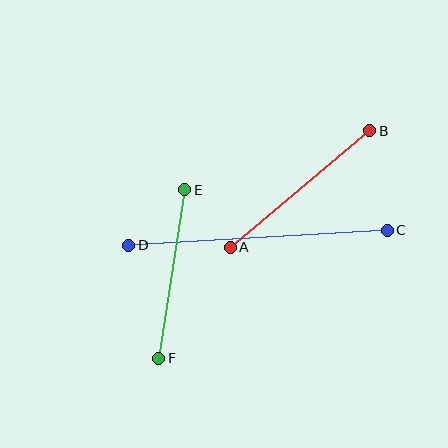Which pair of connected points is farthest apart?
Points C and D are farthest apart.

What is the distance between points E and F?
The distance is approximately 171 pixels.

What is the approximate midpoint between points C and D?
The midpoint is at approximately (258, 238) pixels.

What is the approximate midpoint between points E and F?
The midpoint is at approximately (172, 274) pixels.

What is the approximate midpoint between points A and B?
The midpoint is at approximately (300, 189) pixels.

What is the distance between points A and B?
The distance is approximately 182 pixels.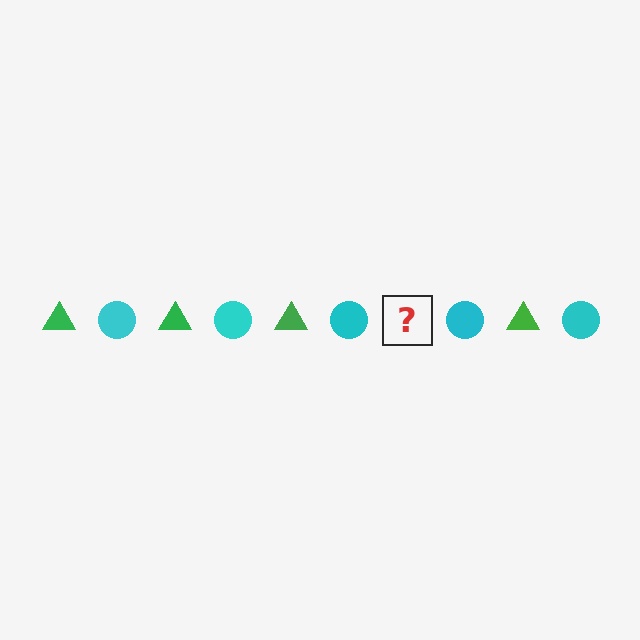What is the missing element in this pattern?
The missing element is a green triangle.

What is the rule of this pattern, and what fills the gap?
The rule is that the pattern alternates between green triangle and cyan circle. The gap should be filled with a green triangle.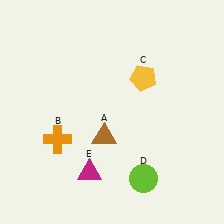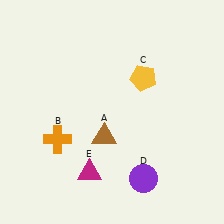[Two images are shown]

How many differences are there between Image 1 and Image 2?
There is 1 difference between the two images.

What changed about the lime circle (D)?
In Image 1, D is lime. In Image 2, it changed to purple.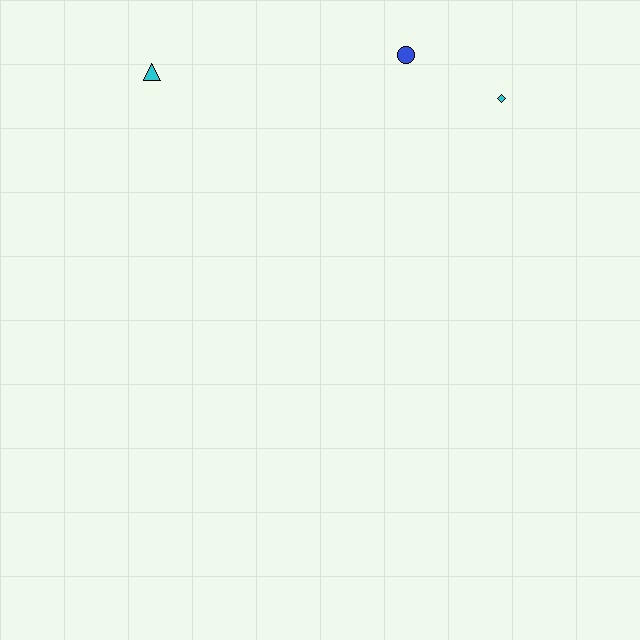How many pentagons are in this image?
There are no pentagons.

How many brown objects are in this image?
There are no brown objects.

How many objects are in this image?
There are 3 objects.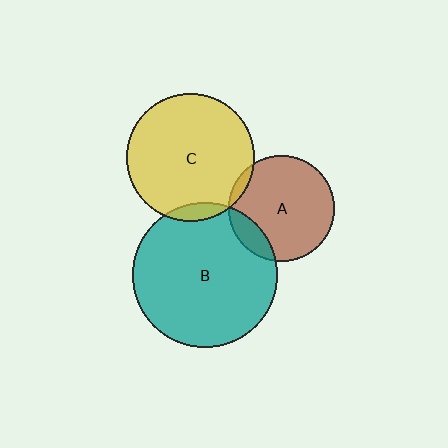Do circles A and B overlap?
Yes.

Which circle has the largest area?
Circle B (teal).